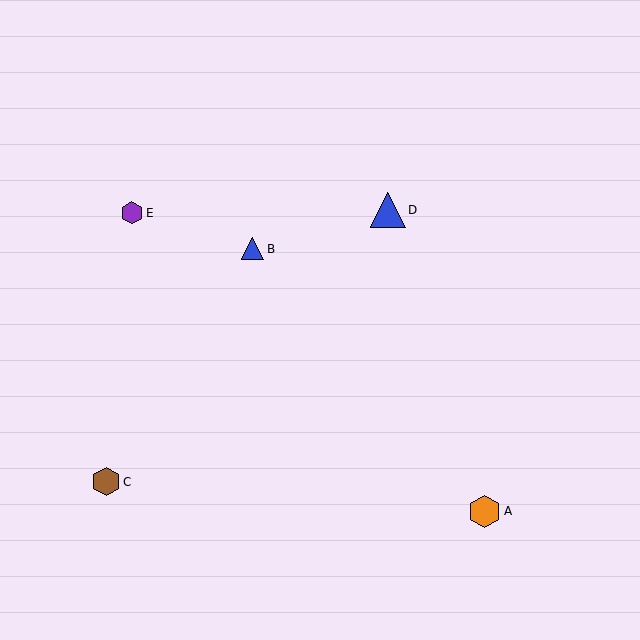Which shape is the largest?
The blue triangle (labeled D) is the largest.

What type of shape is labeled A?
Shape A is an orange hexagon.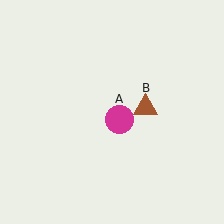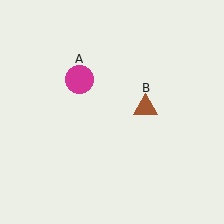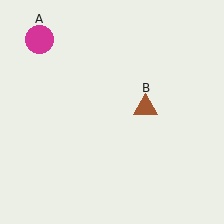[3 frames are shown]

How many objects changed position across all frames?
1 object changed position: magenta circle (object A).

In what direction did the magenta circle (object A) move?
The magenta circle (object A) moved up and to the left.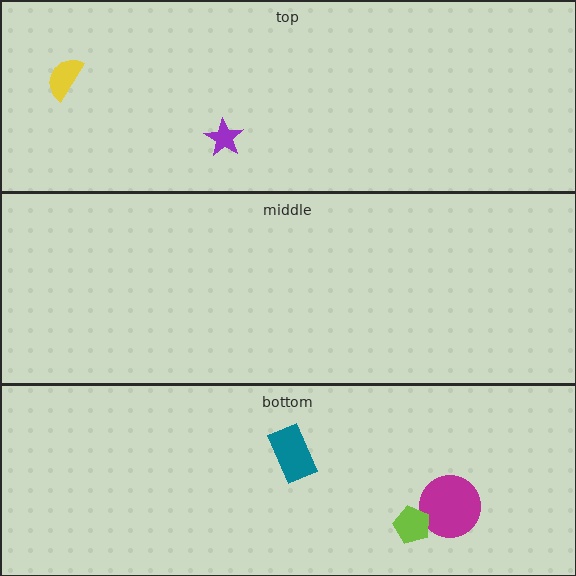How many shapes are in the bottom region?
3.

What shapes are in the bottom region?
The magenta circle, the teal rectangle, the lime pentagon.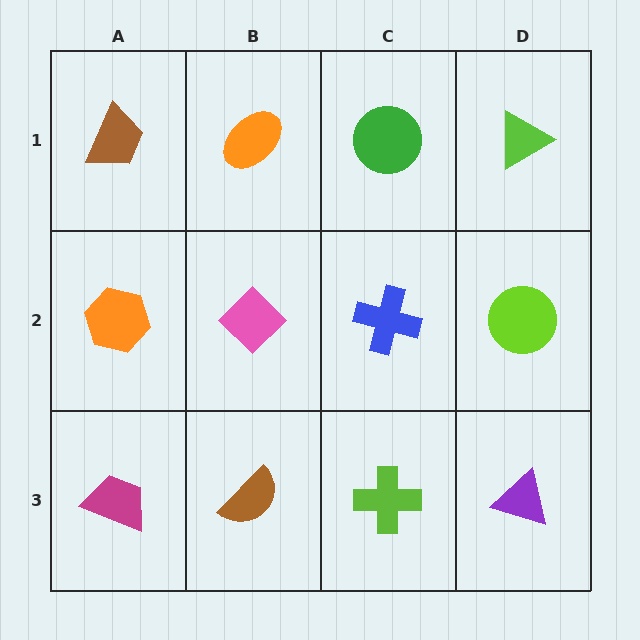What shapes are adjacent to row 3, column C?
A blue cross (row 2, column C), a brown semicircle (row 3, column B), a purple triangle (row 3, column D).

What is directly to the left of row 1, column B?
A brown trapezoid.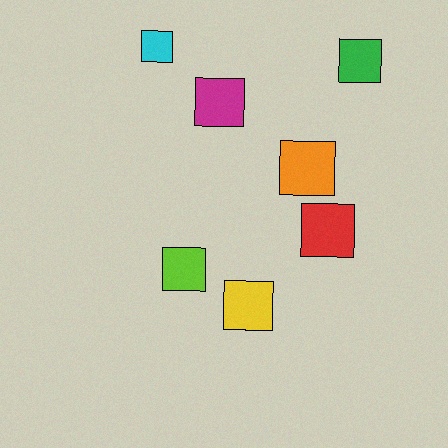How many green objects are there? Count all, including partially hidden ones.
There is 1 green object.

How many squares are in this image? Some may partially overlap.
There are 7 squares.